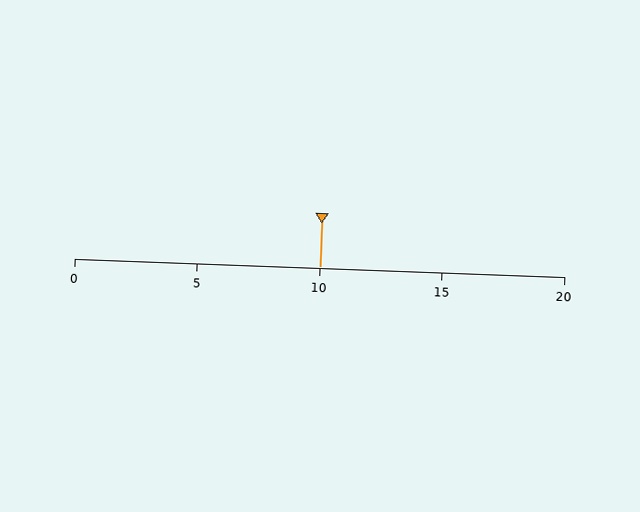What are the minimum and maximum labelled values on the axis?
The axis runs from 0 to 20.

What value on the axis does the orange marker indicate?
The marker indicates approximately 10.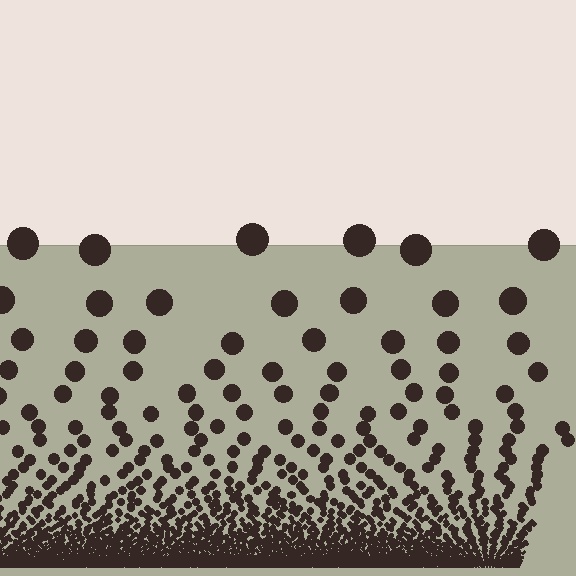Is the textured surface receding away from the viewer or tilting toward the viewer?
The surface appears to tilt toward the viewer. Texture elements get larger and sparser toward the top.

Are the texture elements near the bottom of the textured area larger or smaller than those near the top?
Smaller. The gradient is inverted — elements near the bottom are smaller and denser.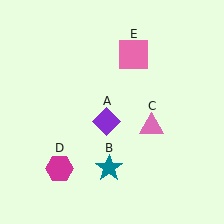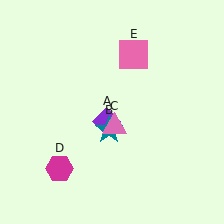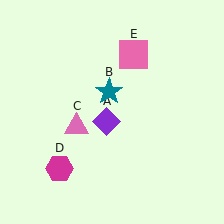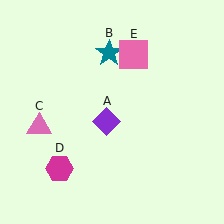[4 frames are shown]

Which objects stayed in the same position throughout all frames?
Purple diamond (object A) and magenta hexagon (object D) and pink square (object E) remained stationary.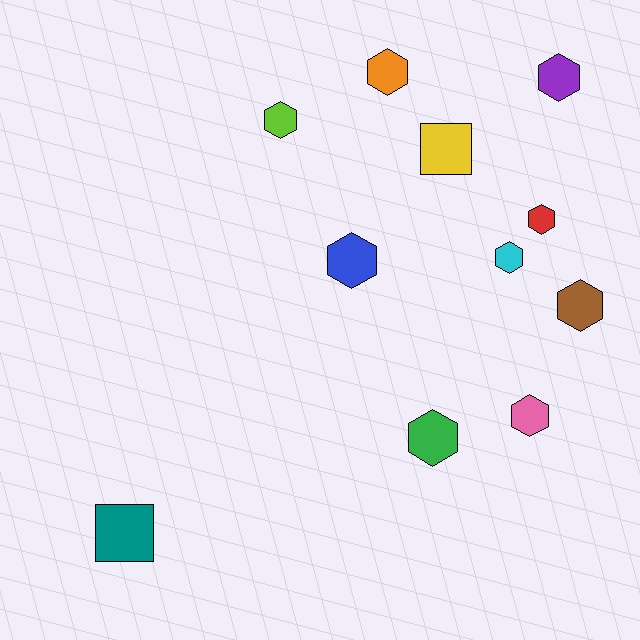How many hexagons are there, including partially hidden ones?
There are 9 hexagons.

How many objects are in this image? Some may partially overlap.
There are 11 objects.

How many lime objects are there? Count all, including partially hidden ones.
There is 1 lime object.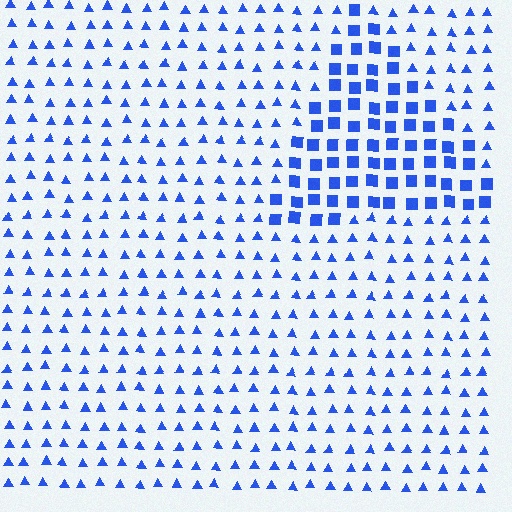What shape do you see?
I see a triangle.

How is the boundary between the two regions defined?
The boundary is defined by a change in element shape: squares inside vs. triangles outside. All elements share the same color and spacing.